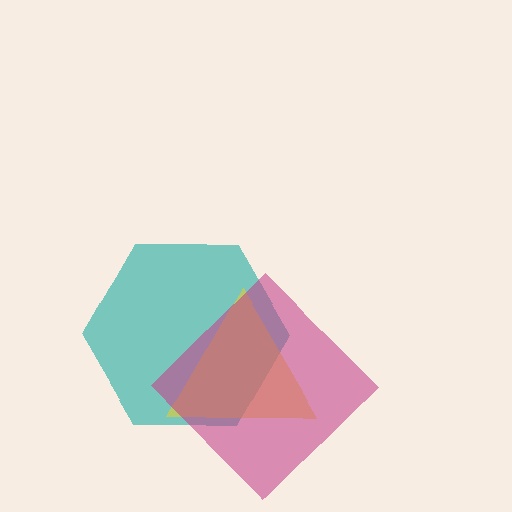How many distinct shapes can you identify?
There are 3 distinct shapes: a teal hexagon, a yellow triangle, a magenta diamond.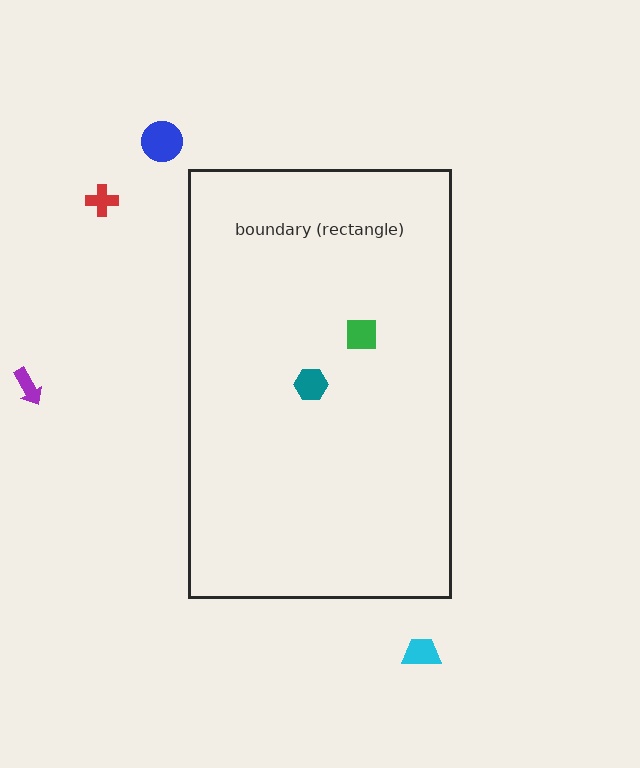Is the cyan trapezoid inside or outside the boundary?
Outside.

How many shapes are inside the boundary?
2 inside, 4 outside.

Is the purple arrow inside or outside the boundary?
Outside.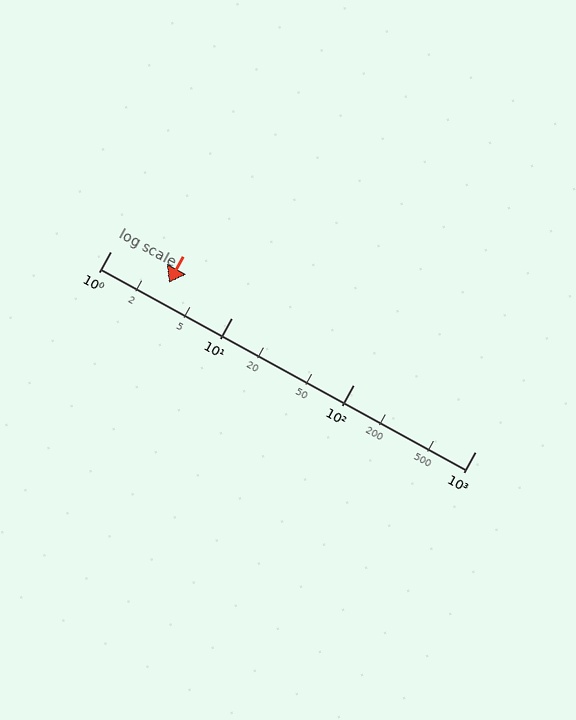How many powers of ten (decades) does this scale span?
The scale spans 3 decades, from 1 to 1000.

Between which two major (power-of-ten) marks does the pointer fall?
The pointer is between 1 and 10.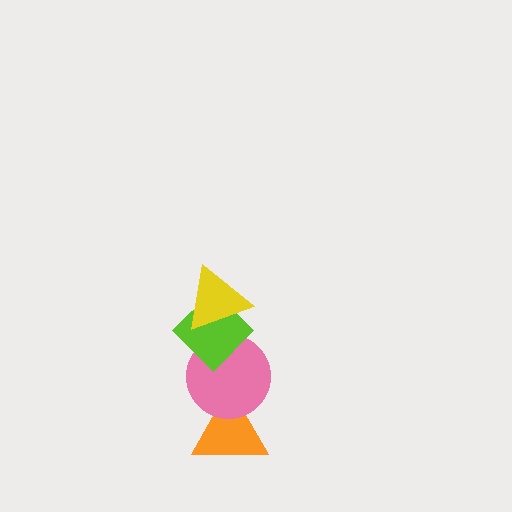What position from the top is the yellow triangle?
The yellow triangle is 1st from the top.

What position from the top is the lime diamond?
The lime diamond is 2nd from the top.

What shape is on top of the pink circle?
The lime diamond is on top of the pink circle.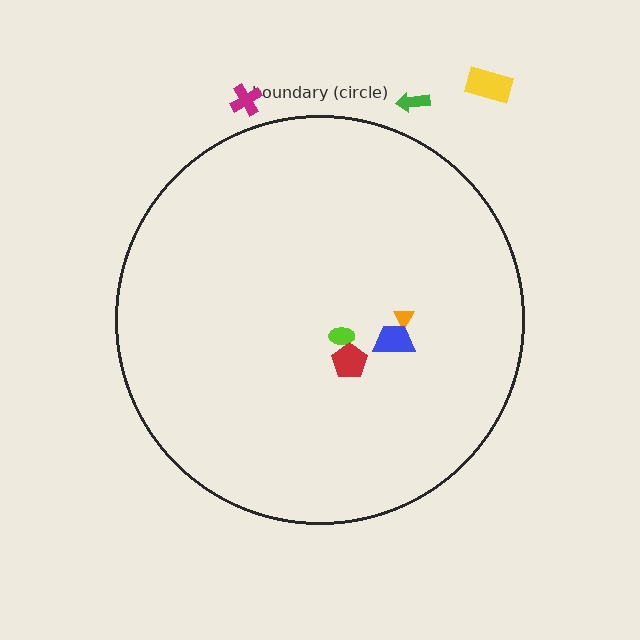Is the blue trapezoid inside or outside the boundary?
Inside.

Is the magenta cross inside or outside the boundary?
Outside.